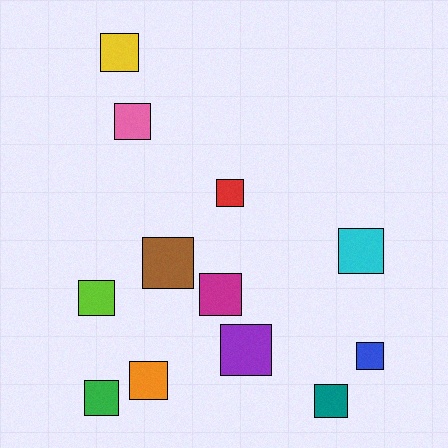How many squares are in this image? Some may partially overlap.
There are 12 squares.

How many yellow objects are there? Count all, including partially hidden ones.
There is 1 yellow object.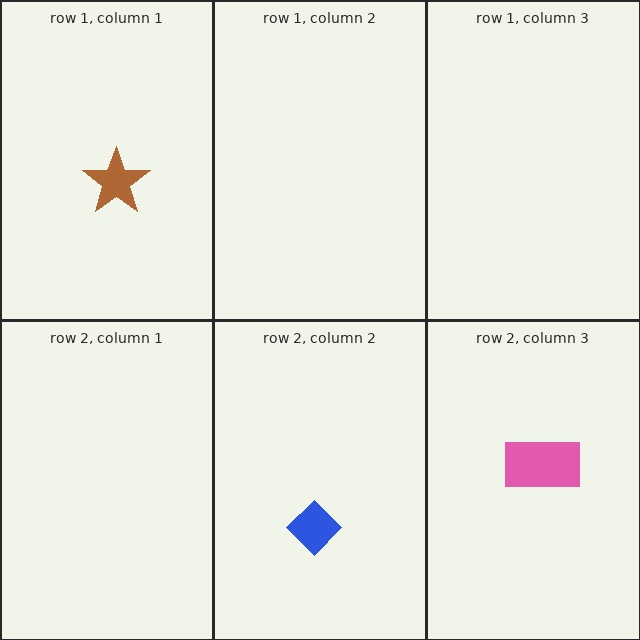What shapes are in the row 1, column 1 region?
The brown star.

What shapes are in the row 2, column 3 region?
The pink rectangle.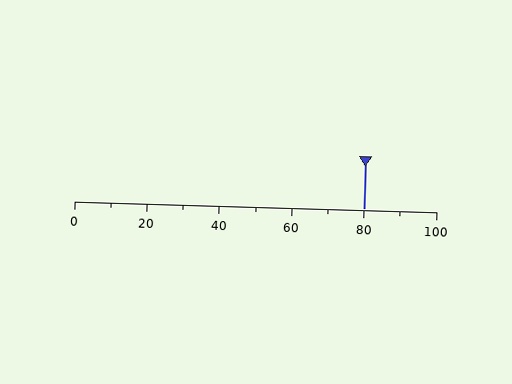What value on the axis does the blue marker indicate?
The marker indicates approximately 80.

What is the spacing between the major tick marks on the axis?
The major ticks are spaced 20 apart.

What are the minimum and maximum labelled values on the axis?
The axis runs from 0 to 100.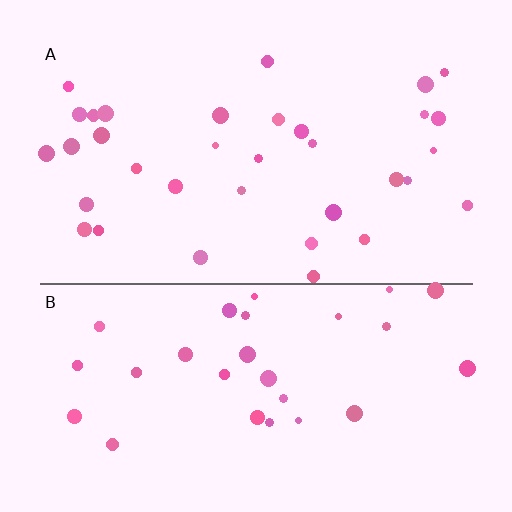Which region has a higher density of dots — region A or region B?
A (the top).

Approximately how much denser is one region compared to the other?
Approximately 1.2× — region A over region B.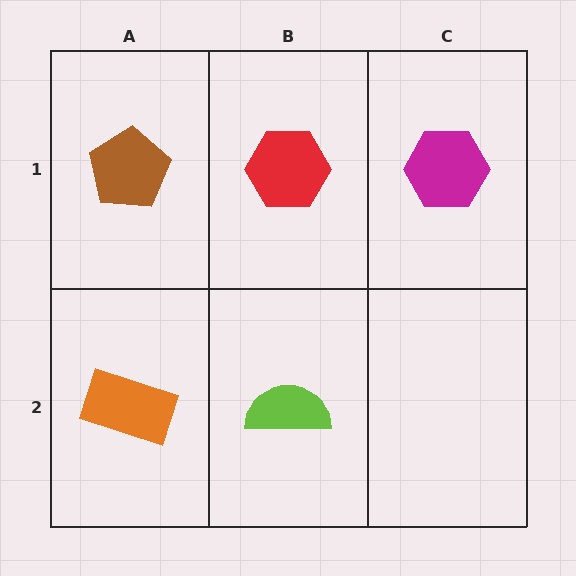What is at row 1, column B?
A red hexagon.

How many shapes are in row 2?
2 shapes.